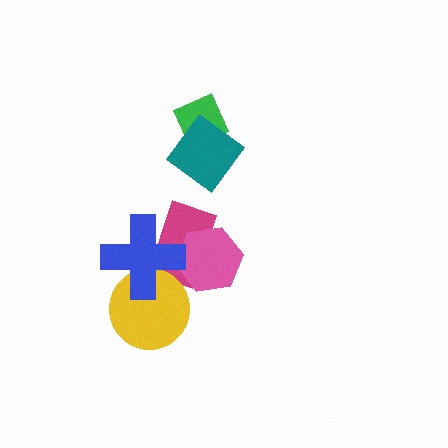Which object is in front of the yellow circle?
The blue cross is in front of the yellow circle.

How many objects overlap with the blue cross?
3 objects overlap with the blue cross.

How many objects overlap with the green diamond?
1 object overlaps with the green diamond.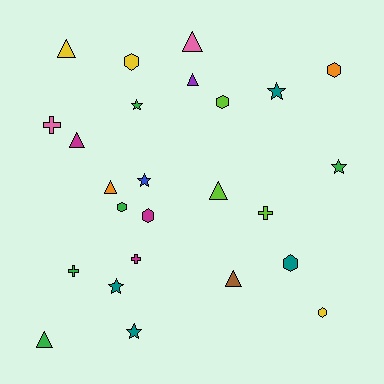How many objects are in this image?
There are 25 objects.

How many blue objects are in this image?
There is 1 blue object.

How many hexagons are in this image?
There are 7 hexagons.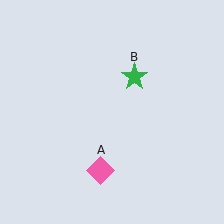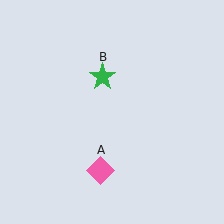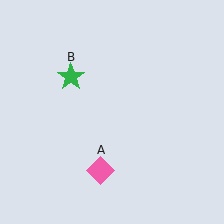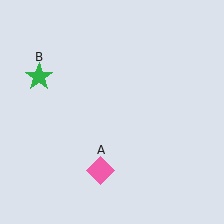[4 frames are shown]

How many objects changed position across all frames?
1 object changed position: green star (object B).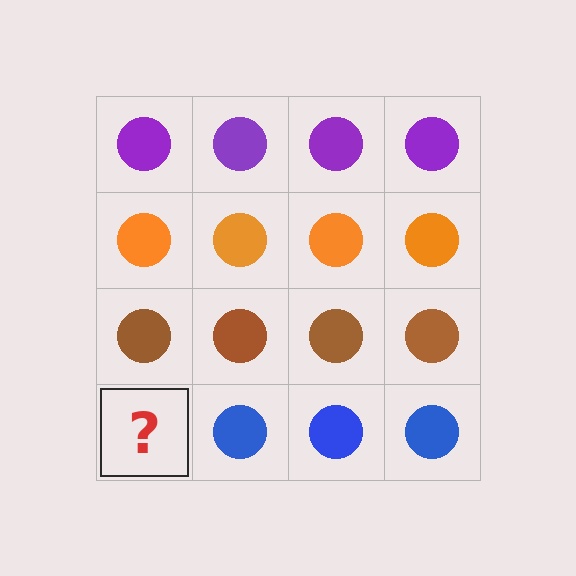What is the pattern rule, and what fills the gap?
The rule is that each row has a consistent color. The gap should be filled with a blue circle.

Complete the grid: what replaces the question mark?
The question mark should be replaced with a blue circle.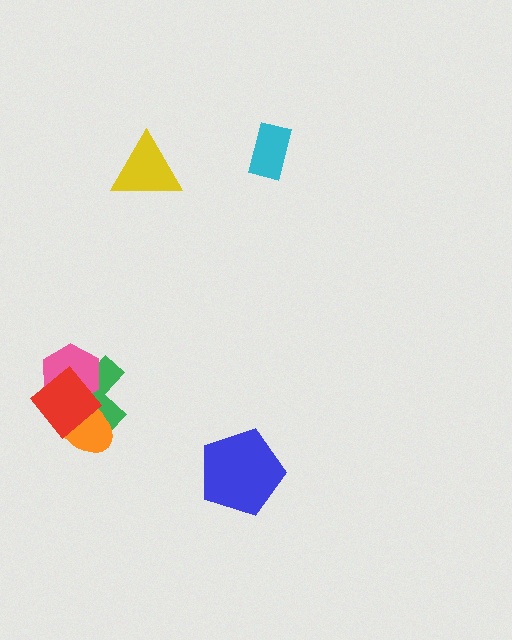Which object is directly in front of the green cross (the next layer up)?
The orange ellipse is directly in front of the green cross.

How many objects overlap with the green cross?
3 objects overlap with the green cross.